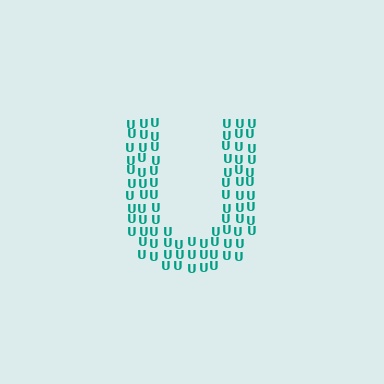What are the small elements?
The small elements are letter U's.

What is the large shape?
The large shape is the letter U.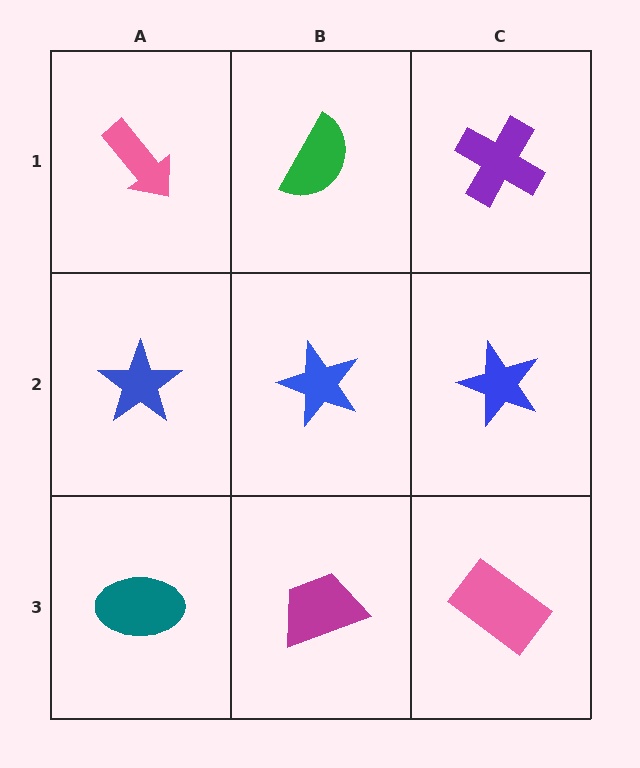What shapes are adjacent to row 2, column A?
A pink arrow (row 1, column A), a teal ellipse (row 3, column A), a blue star (row 2, column B).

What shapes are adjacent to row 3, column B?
A blue star (row 2, column B), a teal ellipse (row 3, column A), a pink rectangle (row 3, column C).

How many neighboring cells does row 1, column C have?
2.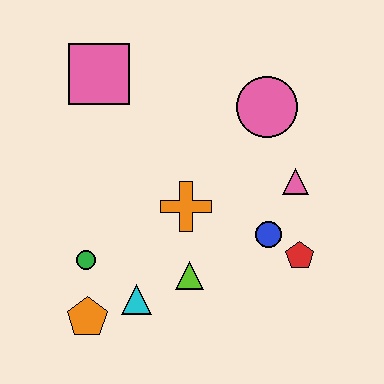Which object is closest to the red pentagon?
The blue circle is closest to the red pentagon.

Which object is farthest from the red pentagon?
The pink square is farthest from the red pentagon.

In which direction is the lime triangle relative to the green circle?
The lime triangle is to the right of the green circle.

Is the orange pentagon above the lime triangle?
No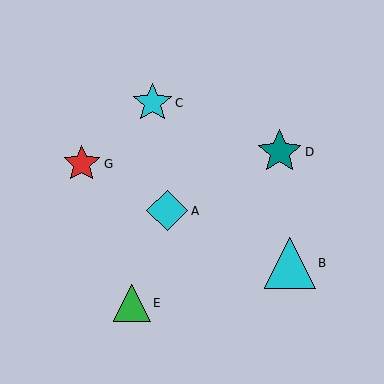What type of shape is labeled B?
Shape B is a cyan triangle.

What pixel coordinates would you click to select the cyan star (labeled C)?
Click at (153, 103) to select the cyan star C.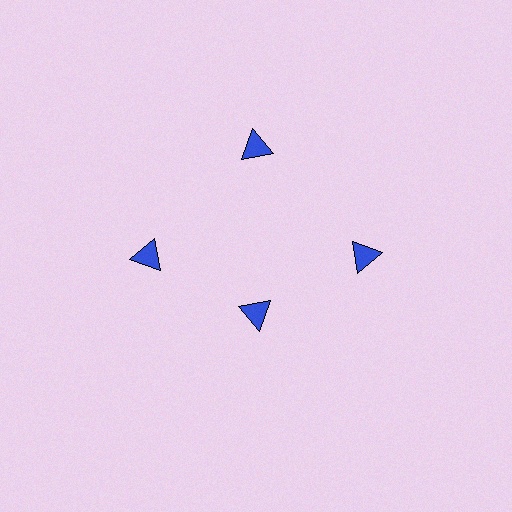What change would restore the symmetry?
The symmetry would be restored by moving it outward, back onto the ring so that all 4 triangles sit at equal angles and equal distance from the center.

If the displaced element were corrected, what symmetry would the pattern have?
It would have 4-fold rotational symmetry — the pattern would map onto itself every 90 degrees.